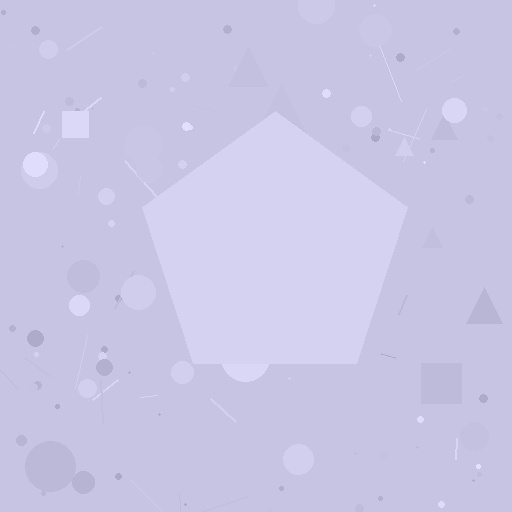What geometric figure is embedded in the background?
A pentagon is embedded in the background.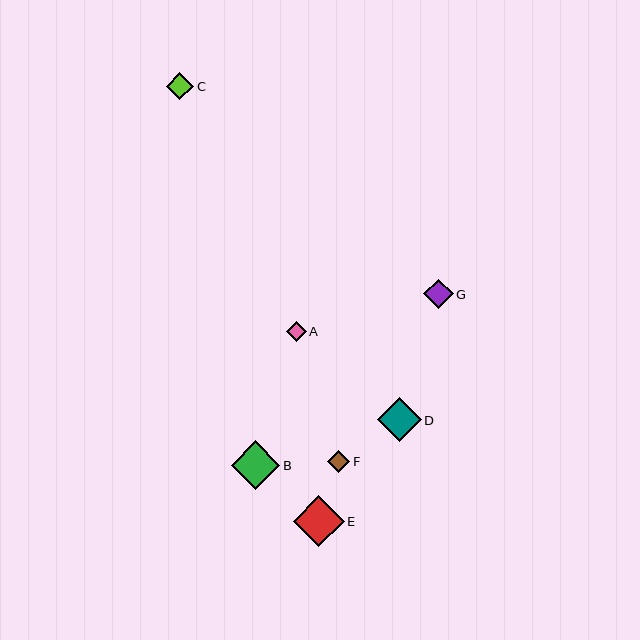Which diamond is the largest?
Diamond E is the largest with a size of approximately 51 pixels.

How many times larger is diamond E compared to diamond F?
Diamond E is approximately 2.3 times the size of diamond F.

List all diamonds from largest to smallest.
From largest to smallest: E, B, D, G, C, F, A.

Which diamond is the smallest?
Diamond A is the smallest with a size of approximately 20 pixels.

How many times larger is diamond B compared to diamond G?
Diamond B is approximately 1.6 times the size of diamond G.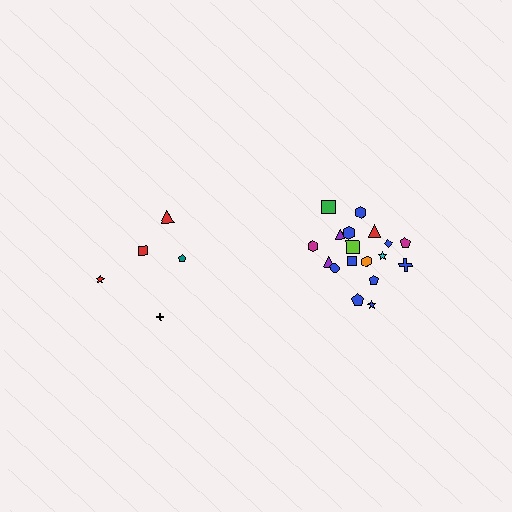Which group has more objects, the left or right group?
The right group.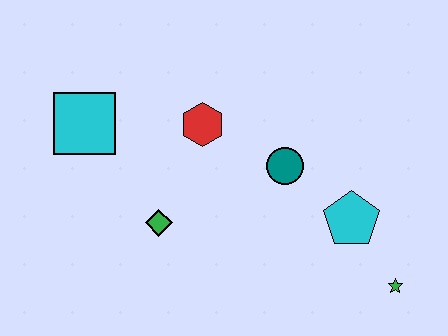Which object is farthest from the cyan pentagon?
The cyan square is farthest from the cyan pentagon.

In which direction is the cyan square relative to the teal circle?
The cyan square is to the left of the teal circle.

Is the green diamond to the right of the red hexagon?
No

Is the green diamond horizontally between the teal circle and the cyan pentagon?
No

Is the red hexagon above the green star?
Yes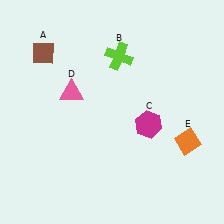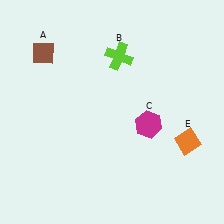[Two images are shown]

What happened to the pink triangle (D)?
The pink triangle (D) was removed in Image 2. It was in the top-left area of Image 1.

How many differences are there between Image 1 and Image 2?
There is 1 difference between the two images.